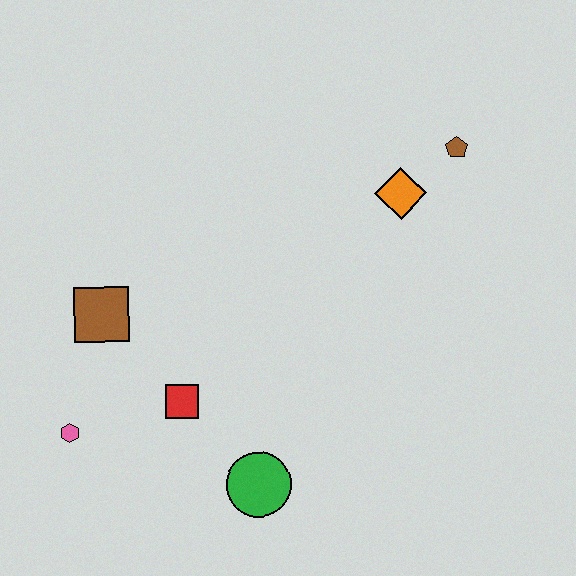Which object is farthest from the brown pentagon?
The pink hexagon is farthest from the brown pentagon.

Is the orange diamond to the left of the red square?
No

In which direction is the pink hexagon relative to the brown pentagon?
The pink hexagon is to the left of the brown pentagon.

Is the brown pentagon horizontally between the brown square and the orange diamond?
No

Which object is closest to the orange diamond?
The brown pentagon is closest to the orange diamond.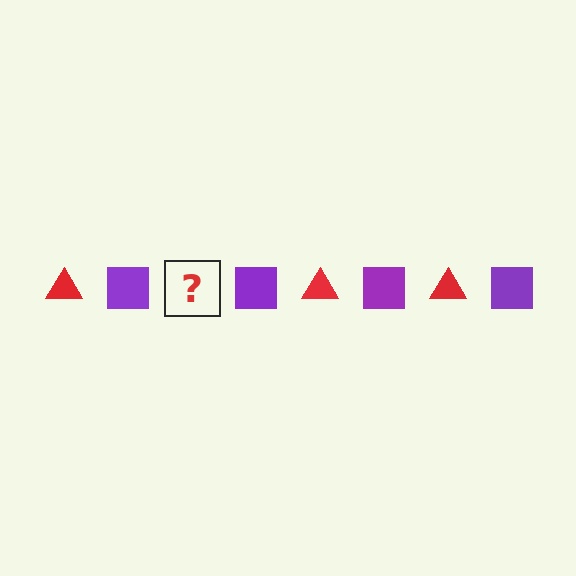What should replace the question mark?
The question mark should be replaced with a red triangle.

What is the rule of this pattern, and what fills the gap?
The rule is that the pattern alternates between red triangle and purple square. The gap should be filled with a red triangle.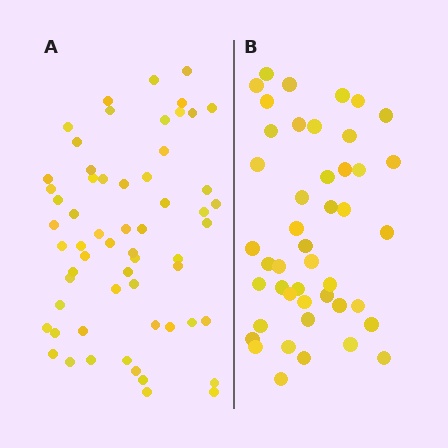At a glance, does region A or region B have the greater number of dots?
Region A (the left region) has more dots.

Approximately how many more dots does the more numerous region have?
Region A has approximately 15 more dots than region B.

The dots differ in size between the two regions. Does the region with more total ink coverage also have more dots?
No. Region B has more total ink coverage because its dots are larger, but region A actually contains more individual dots. Total area can be misleading — the number of items is what matters here.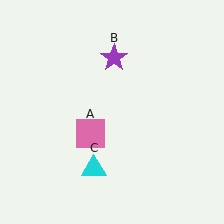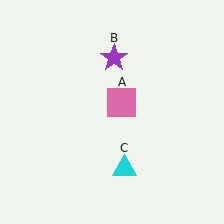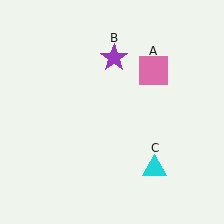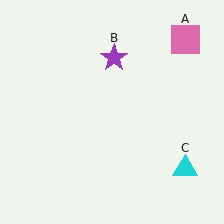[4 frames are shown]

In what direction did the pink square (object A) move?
The pink square (object A) moved up and to the right.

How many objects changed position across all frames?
2 objects changed position: pink square (object A), cyan triangle (object C).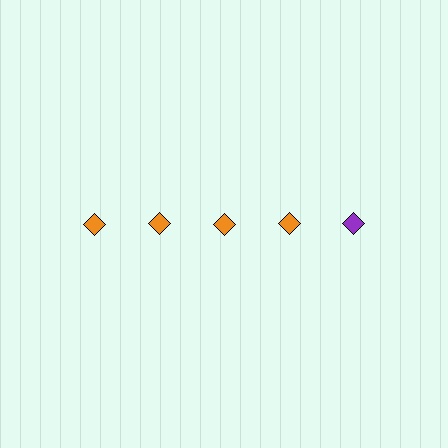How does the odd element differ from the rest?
It has a different color: purple instead of orange.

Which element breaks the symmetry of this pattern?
The purple diamond in the top row, rightmost column breaks the symmetry. All other shapes are orange diamonds.